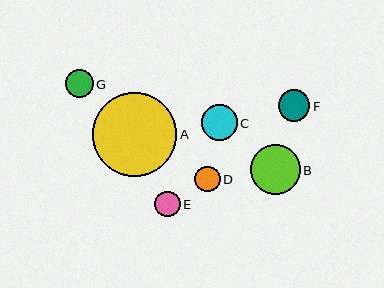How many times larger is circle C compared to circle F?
Circle C is approximately 1.1 times the size of circle F.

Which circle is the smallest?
Circle D is the smallest with a size of approximately 25 pixels.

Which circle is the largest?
Circle A is the largest with a size of approximately 84 pixels.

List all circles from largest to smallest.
From largest to smallest: A, B, C, F, G, E, D.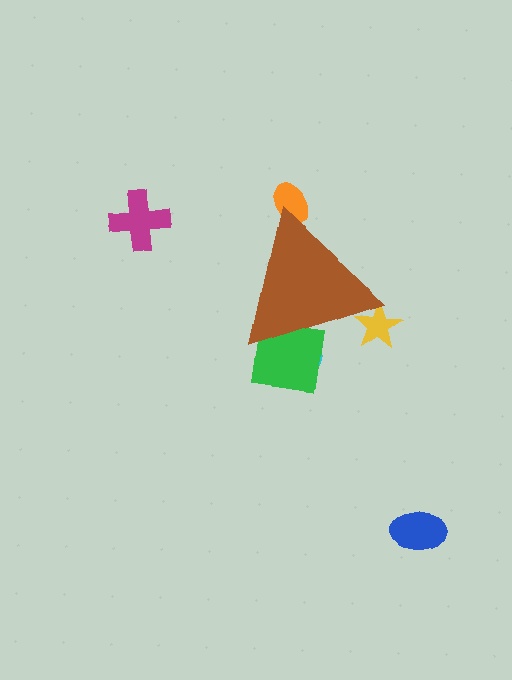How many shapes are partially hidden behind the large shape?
4 shapes are partially hidden.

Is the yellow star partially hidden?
Yes, the yellow star is partially hidden behind the brown triangle.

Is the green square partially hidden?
Yes, the green square is partially hidden behind the brown triangle.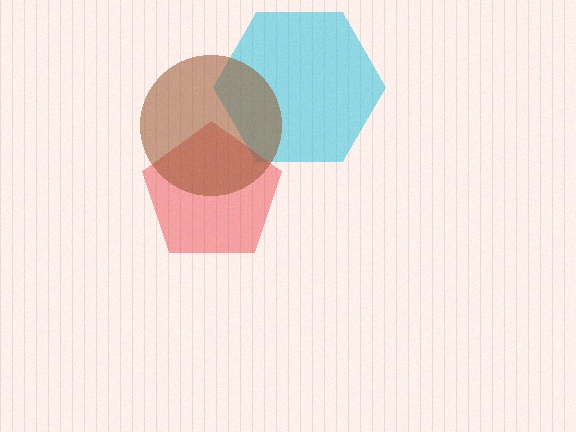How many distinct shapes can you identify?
There are 3 distinct shapes: a cyan hexagon, a red pentagon, a brown circle.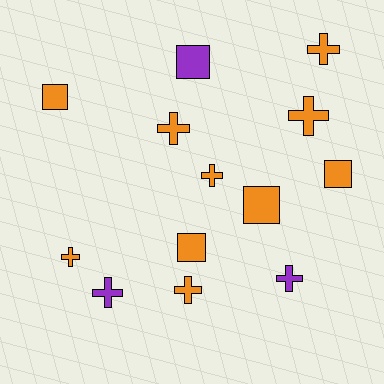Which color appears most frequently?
Orange, with 10 objects.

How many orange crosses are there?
There are 6 orange crosses.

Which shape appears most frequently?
Cross, with 8 objects.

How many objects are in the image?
There are 13 objects.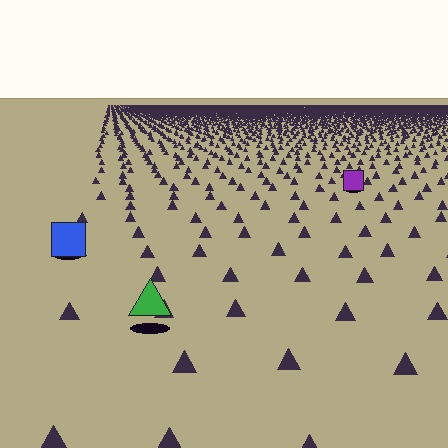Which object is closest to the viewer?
The green triangle is closest. The texture marks near it are larger and more spread out.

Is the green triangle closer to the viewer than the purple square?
Yes. The green triangle is closer — you can tell from the texture gradient: the ground texture is coarser near it.